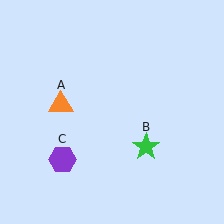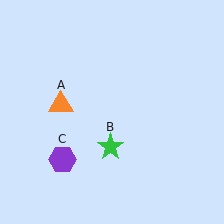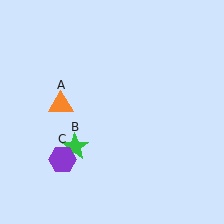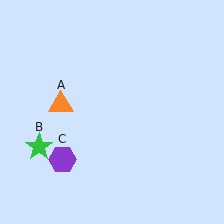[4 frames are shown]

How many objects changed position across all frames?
1 object changed position: green star (object B).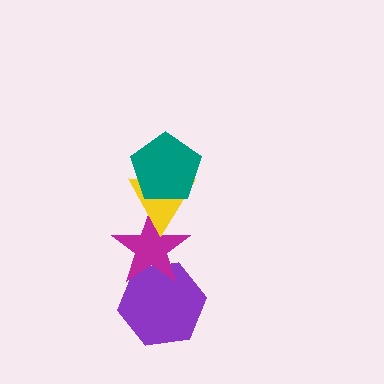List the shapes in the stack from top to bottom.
From top to bottom: the teal pentagon, the yellow triangle, the magenta star, the purple hexagon.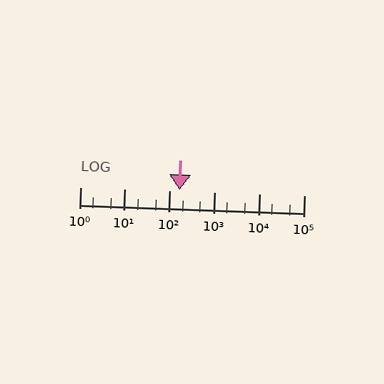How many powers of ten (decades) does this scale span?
The scale spans 5 decades, from 1 to 100000.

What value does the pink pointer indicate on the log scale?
The pointer indicates approximately 170.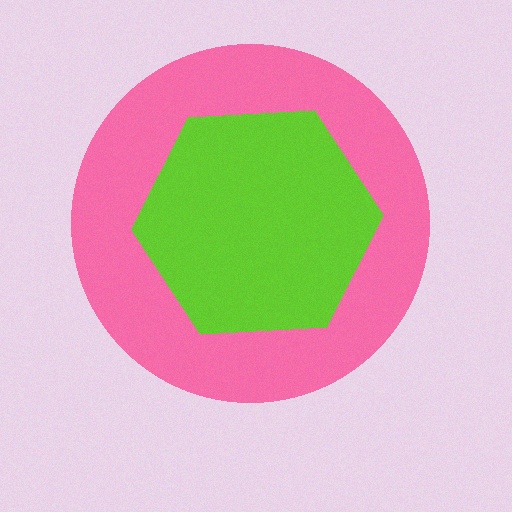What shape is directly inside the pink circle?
The lime hexagon.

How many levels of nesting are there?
2.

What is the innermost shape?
The lime hexagon.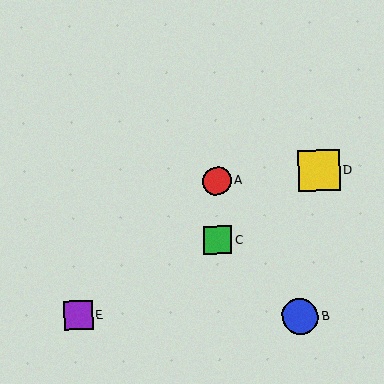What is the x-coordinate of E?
Object E is at x≈78.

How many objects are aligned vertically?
2 objects (A, C) are aligned vertically.